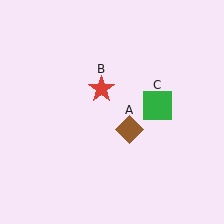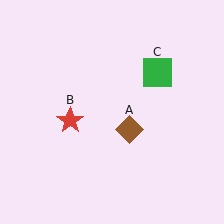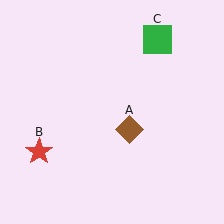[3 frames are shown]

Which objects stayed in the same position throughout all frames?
Brown diamond (object A) remained stationary.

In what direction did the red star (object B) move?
The red star (object B) moved down and to the left.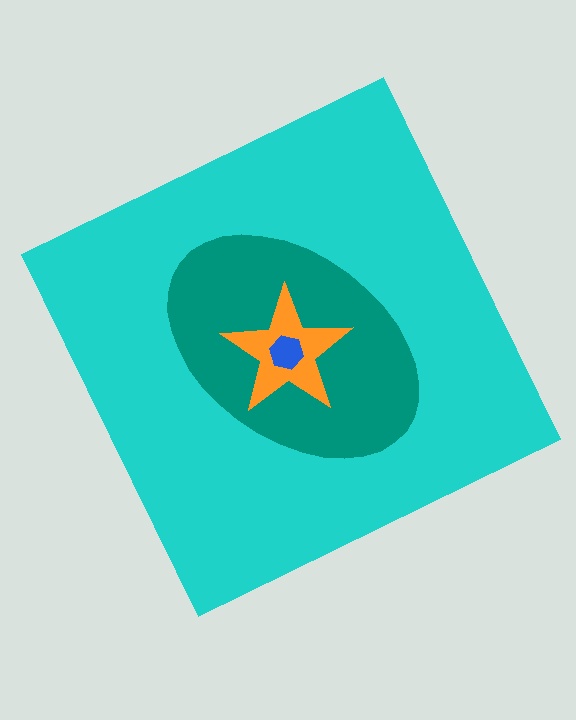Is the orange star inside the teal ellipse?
Yes.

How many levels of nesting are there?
4.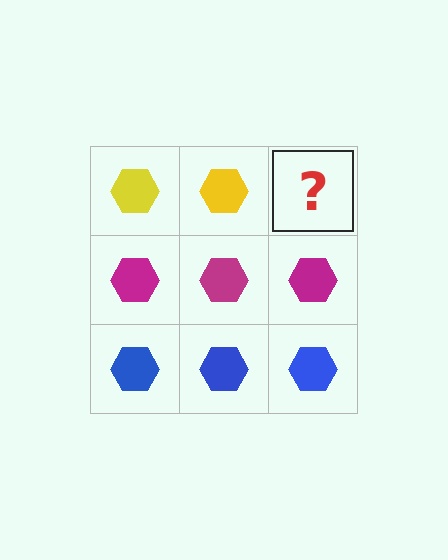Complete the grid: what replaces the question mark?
The question mark should be replaced with a yellow hexagon.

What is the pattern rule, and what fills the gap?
The rule is that each row has a consistent color. The gap should be filled with a yellow hexagon.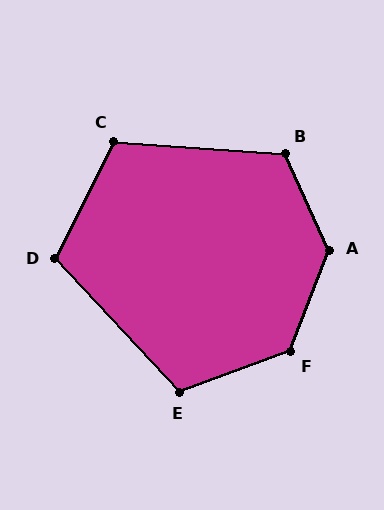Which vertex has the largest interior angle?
A, at approximately 134 degrees.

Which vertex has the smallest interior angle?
D, at approximately 110 degrees.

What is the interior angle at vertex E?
Approximately 113 degrees (obtuse).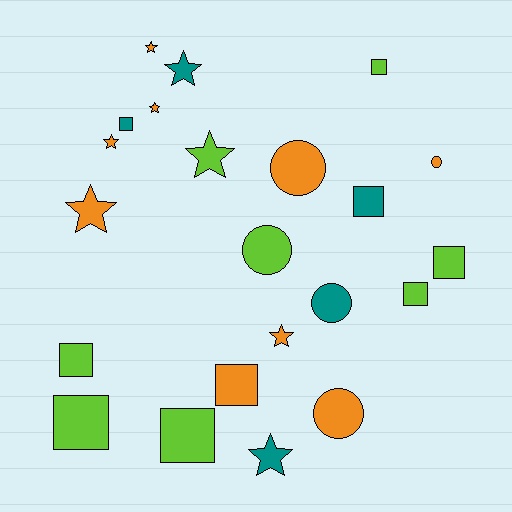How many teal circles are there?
There is 1 teal circle.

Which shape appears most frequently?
Square, with 9 objects.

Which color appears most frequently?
Orange, with 9 objects.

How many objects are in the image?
There are 22 objects.